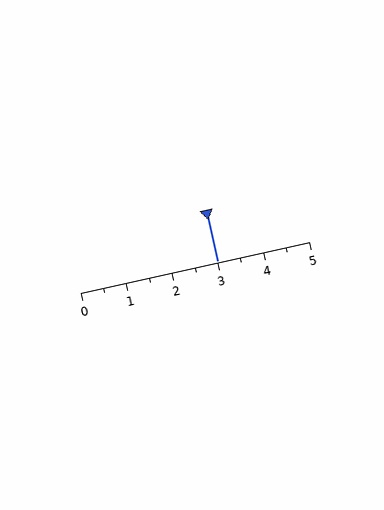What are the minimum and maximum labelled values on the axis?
The axis runs from 0 to 5.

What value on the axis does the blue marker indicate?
The marker indicates approximately 3.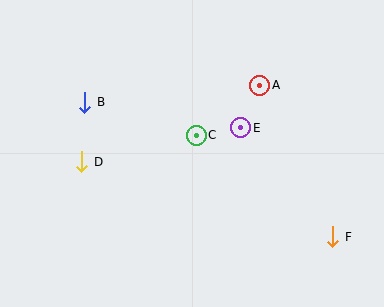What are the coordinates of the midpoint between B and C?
The midpoint between B and C is at (141, 119).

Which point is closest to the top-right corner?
Point A is closest to the top-right corner.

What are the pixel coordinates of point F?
Point F is at (333, 237).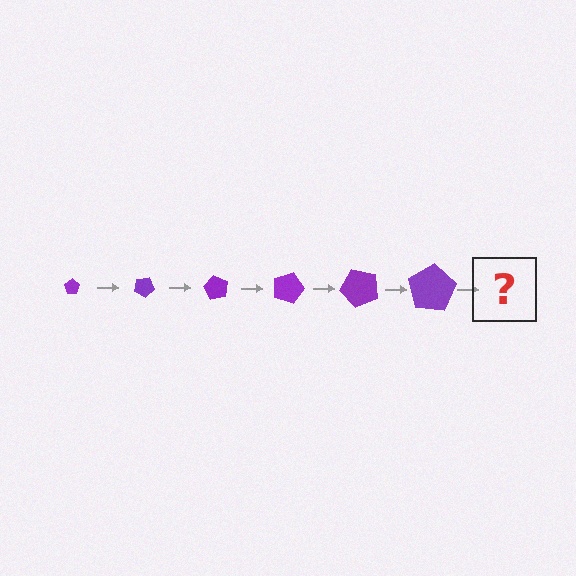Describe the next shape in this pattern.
It should be a pentagon, larger than the previous one and rotated 180 degrees from the start.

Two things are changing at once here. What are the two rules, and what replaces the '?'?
The two rules are that the pentagon grows larger each step and it rotates 30 degrees each step. The '?' should be a pentagon, larger than the previous one and rotated 180 degrees from the start.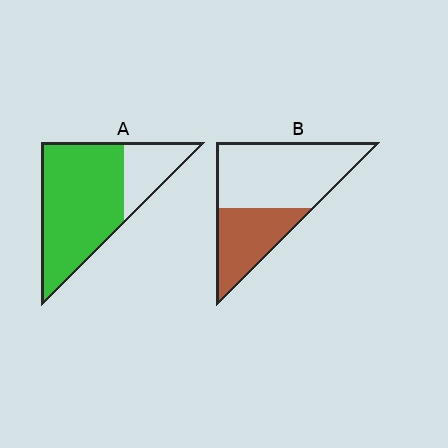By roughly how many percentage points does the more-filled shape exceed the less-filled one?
By roughly 40 percentage points (A over B).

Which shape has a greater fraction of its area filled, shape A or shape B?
Shape A.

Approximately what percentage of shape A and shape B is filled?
A is approximately 75% and B is approximately 35%.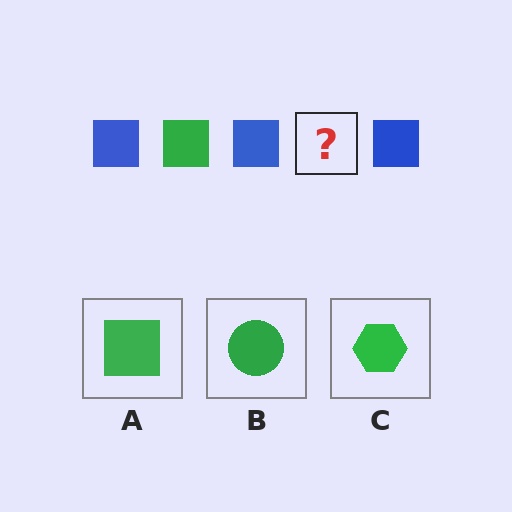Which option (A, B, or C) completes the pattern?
A.